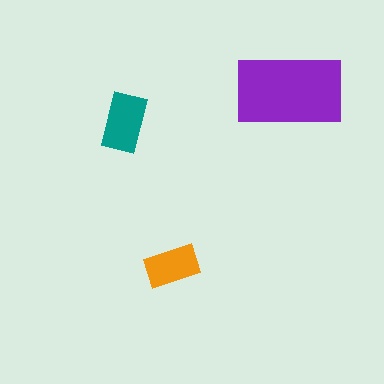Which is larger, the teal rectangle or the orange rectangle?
The teal one.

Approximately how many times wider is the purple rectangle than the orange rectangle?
About 2 times wider.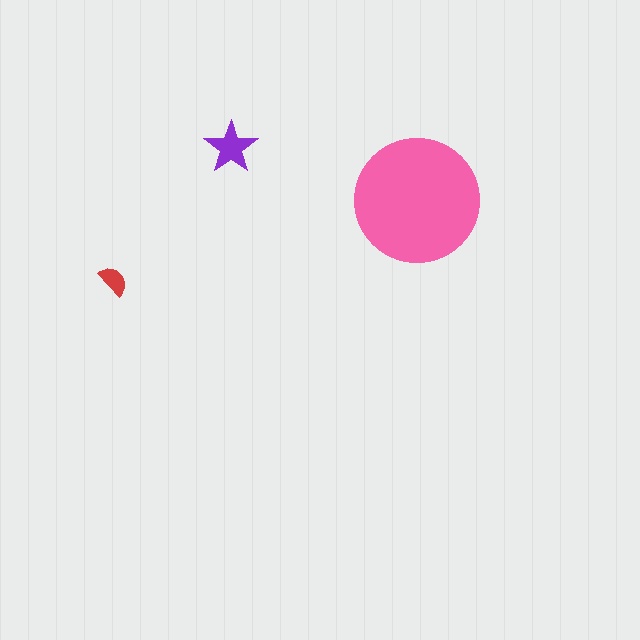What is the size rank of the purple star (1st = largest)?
2nd.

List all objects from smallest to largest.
The red semicircle, the purple star, the pink circle.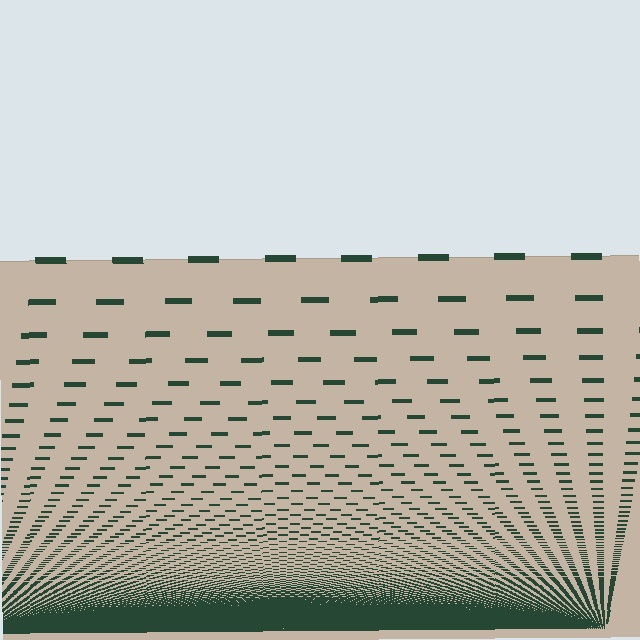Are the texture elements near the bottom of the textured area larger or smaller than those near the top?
Smaller. The gradient is inverted — elements near the bottom are smaller and denser.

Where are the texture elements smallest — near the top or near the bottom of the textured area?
Near the bottom.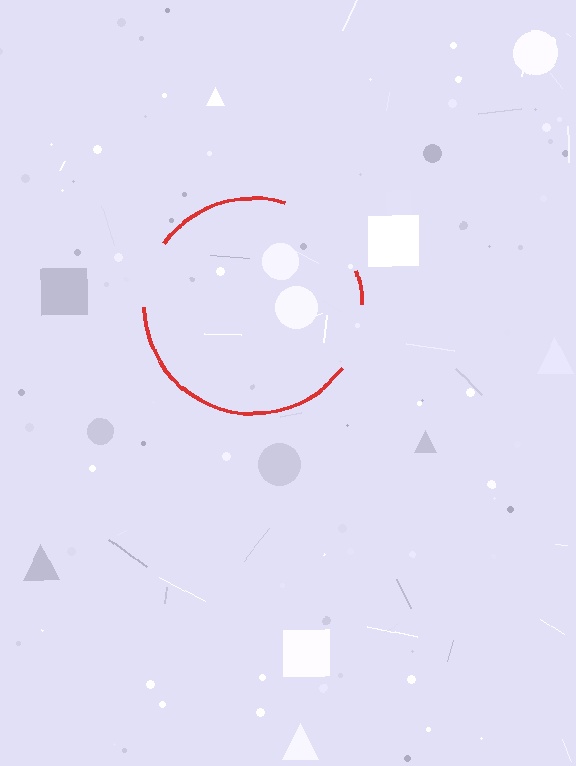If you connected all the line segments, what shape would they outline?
They would outline a circle.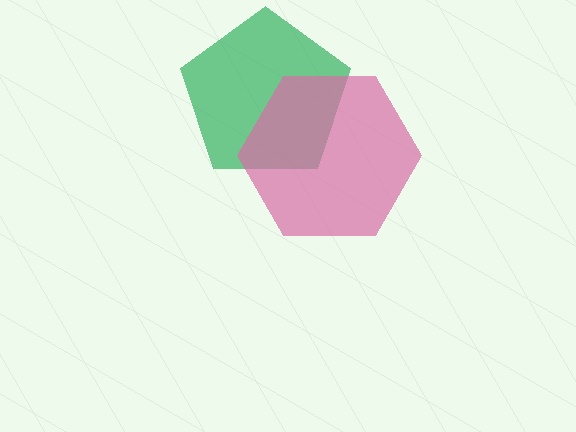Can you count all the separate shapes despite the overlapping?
Yes, there are 2 separate shapes.